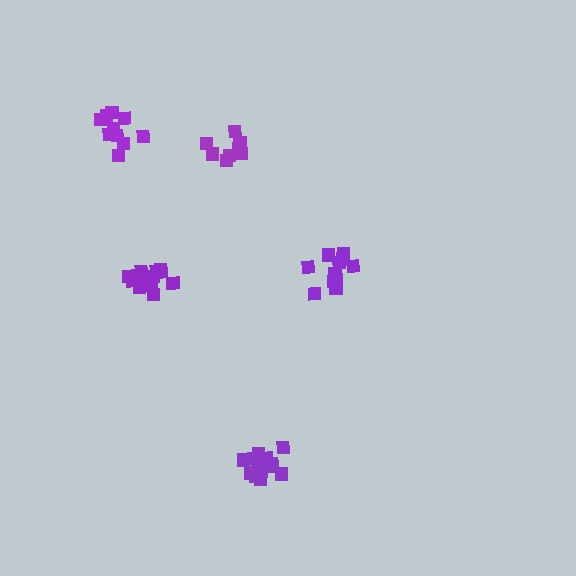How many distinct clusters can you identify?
There are 5 distinct clusters.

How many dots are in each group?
Group 1: 14 dots, Group 2: 14 dots, Group 3: 8 dots, Group 4: 10 dots, Group 5: 12 dots (58 total).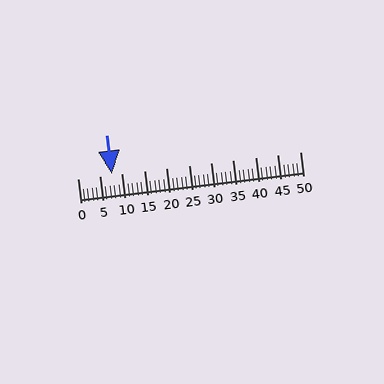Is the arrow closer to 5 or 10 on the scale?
The arrow is closer to 10.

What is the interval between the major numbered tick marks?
The major tick marks are spaced 5 units apart.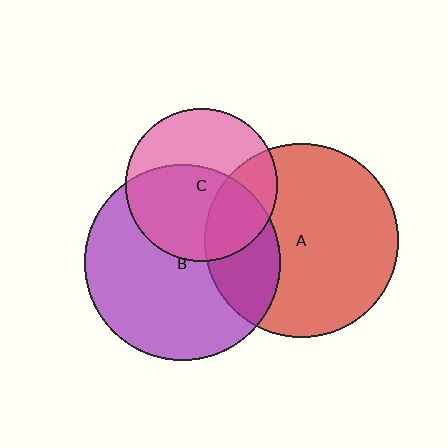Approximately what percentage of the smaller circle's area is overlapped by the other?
Approximately 25%.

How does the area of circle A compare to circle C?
Approximately 1.6 times.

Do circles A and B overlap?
Yes.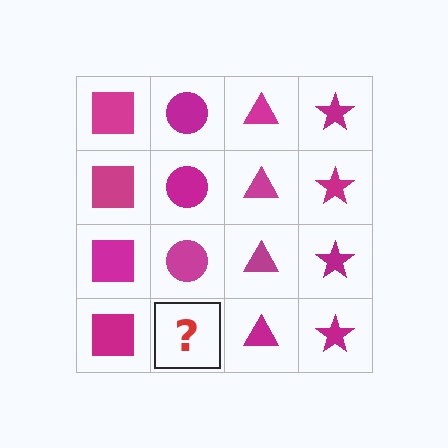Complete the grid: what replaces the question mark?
The question mark should be replaced with a magenta circle.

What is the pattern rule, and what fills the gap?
The rule is that each column has a consistent shape. The gap should be filled with a magenta circle.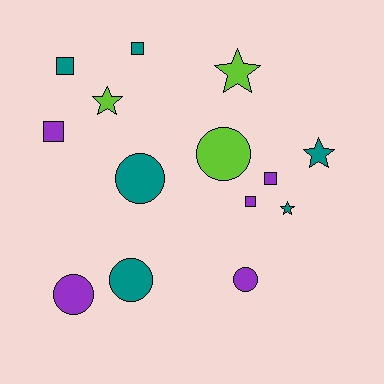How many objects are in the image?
There are 14 objects.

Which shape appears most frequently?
Square, with 5 objects.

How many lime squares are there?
There are no lime squares.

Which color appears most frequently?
Teal, with 6 objects.